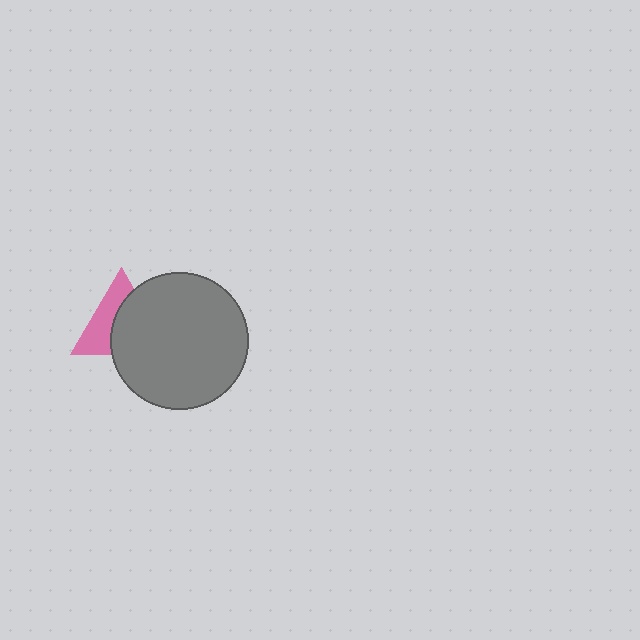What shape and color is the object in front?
The object in front is a gray circle.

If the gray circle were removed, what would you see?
You would see the complete pink triangle.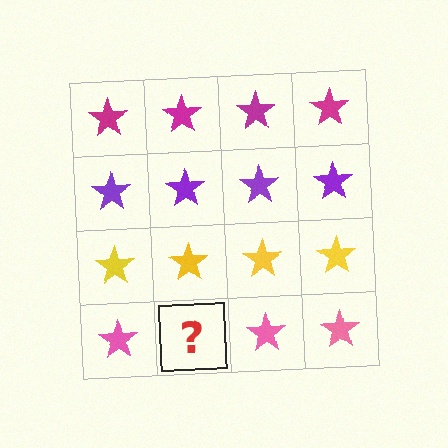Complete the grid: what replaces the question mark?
The question mark should be replaced with a pink star.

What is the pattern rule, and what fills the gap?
The rule is that each row has a consistent color. The gap should be filled with a pink star.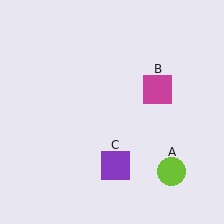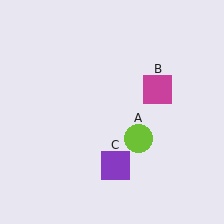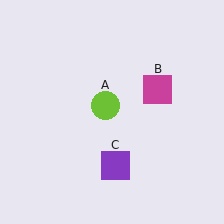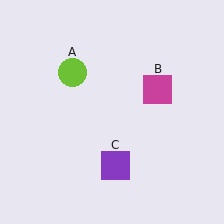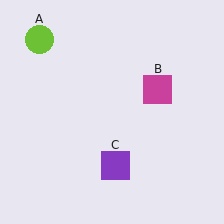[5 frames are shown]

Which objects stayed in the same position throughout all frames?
Magenta square (object B) and purple square (object C) remained stationary.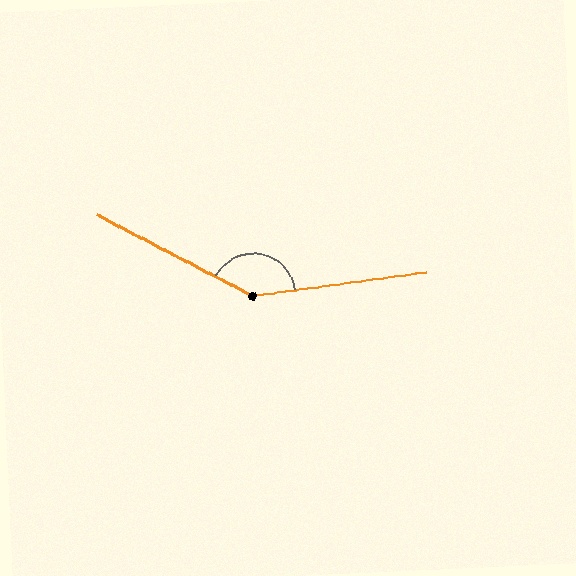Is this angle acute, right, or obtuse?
It is obtuse.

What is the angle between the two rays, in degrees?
Approximately 145 degrees.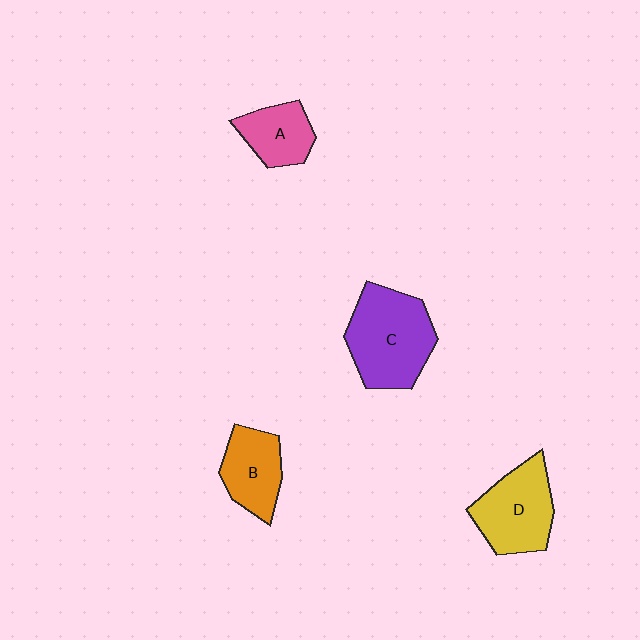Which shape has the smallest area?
Shape A (pink).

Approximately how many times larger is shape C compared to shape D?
Approximately 1.2 times.